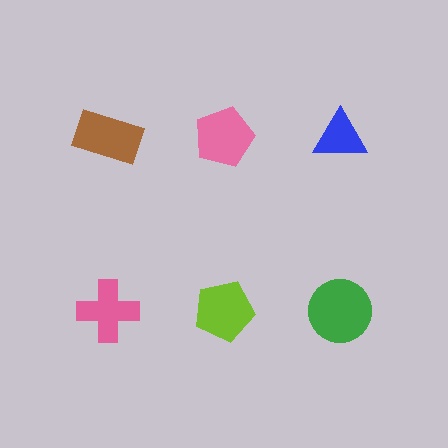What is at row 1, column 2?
A pink pentagon.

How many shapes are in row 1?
3 shapes.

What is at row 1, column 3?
A blue triangle.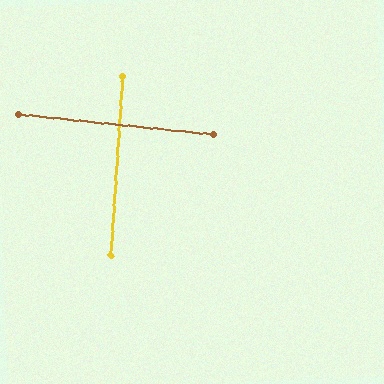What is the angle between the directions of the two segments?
Approximately 88 degrees.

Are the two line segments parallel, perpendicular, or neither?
Perpendicular — they meet at approximately 88°.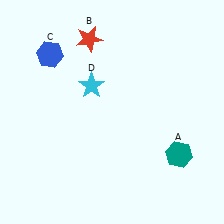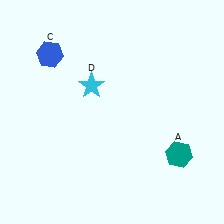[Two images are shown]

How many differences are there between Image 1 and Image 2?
There is 1 difference between the two images.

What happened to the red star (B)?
The red star (B) was removed in Image 2. It was in the top-left area of Image 1.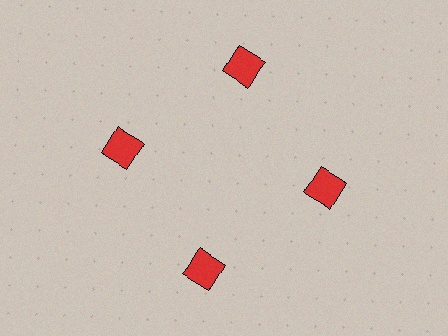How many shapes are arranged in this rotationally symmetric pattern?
There are 4 shapes, arranged in 4 groups of 1.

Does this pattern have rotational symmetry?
Yes, this pattern has 4-fold rotational symmetry. It looks the same after rotating 90 degrees around the center.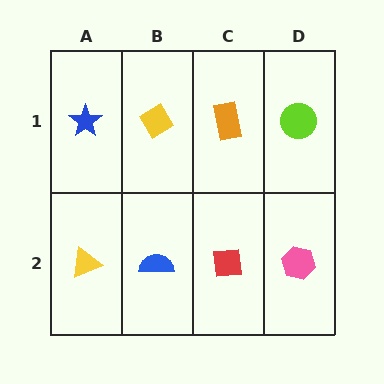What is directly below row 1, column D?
A pink hexagon.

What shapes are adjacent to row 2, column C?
An orange rectangle (row 1, column C), a blue semicircle (row 2, column B), a pink hexagon (row 2, column D).